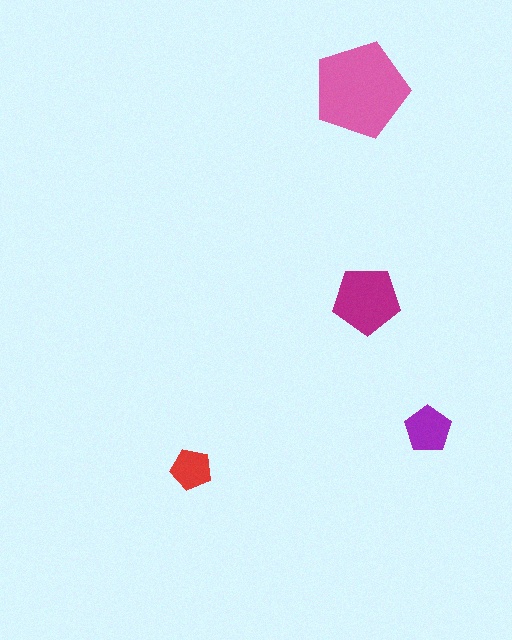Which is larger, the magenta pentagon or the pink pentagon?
The pink one.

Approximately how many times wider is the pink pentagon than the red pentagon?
About 2.5 times wider.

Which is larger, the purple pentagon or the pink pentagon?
The pink one.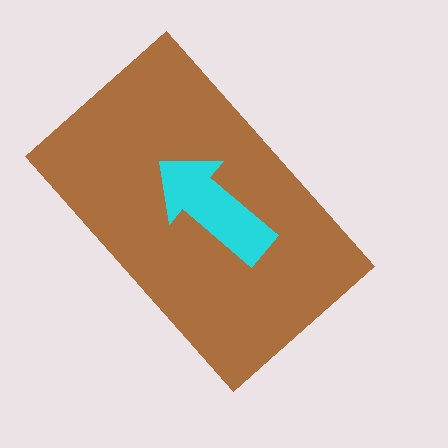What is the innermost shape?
The cyan arrow.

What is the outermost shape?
The brown rectangle.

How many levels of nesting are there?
2.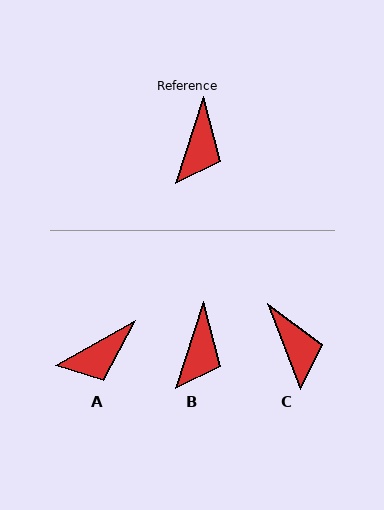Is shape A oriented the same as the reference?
No, it is off by about 43 degrees.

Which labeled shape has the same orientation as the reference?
B.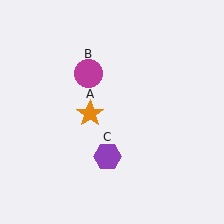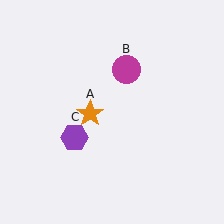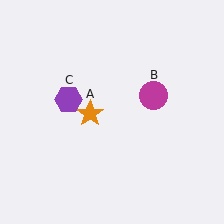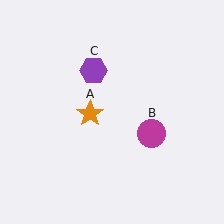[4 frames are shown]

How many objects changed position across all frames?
2 objects changed position: magenta circle (object B), purple hexagon (object C).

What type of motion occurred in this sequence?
The magenta circle (object B), purple hexagon (object C) rotated clockwise around the center of the scene.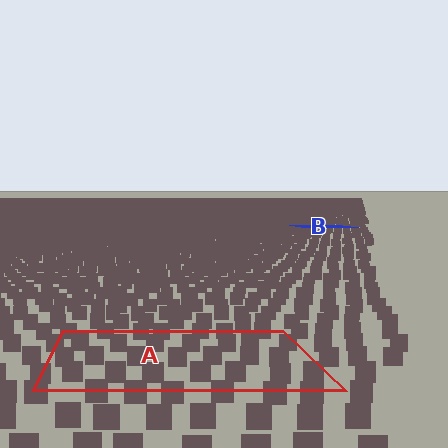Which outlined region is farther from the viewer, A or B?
Region B is farther from the viewer — the texture elements inside it appear smaller and more densely packed.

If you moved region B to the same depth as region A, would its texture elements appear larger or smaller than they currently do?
They would appear larger. At a closer depth, the same texture elements are projected at a bigger on-screen size.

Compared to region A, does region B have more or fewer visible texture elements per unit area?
Region B has more texture elements per unit area — they are packed more densely because it is farther away.